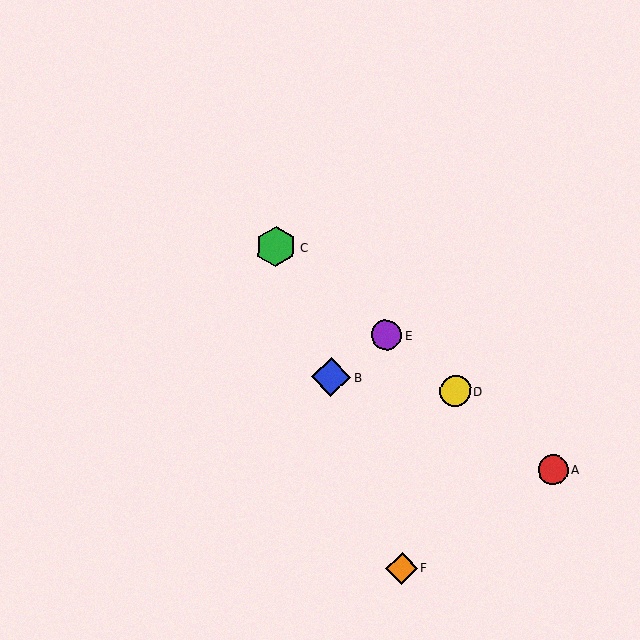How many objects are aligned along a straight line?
4 objects (A, C, D, E) are aligned along a straight line.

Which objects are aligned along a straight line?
Objects A, C, D, E are aligned along a straight line.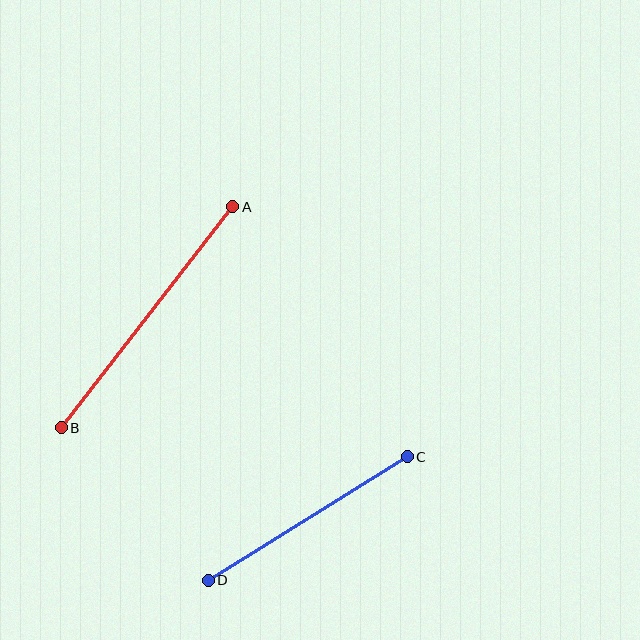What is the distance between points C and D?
The distance is approximately 234 pixels.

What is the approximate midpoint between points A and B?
The midpoint is at approximately (147, 317) pixels.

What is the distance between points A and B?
The distance is approximately 280 pixels.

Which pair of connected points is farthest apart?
Points A and B are farthest apart.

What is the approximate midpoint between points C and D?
The midpoint is at approximately (308, 519) pixels.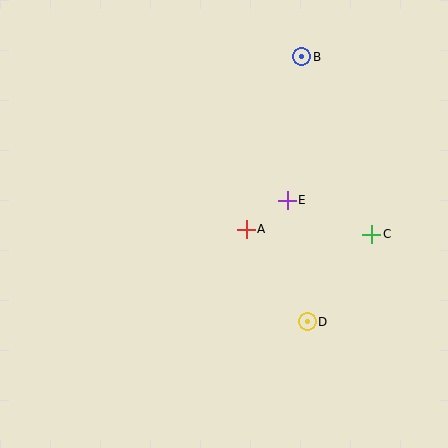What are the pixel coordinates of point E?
Point E is at (287, 200).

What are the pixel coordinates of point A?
Point A is at (246, 229).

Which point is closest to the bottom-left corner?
Point A is closest to the bottom-left corner.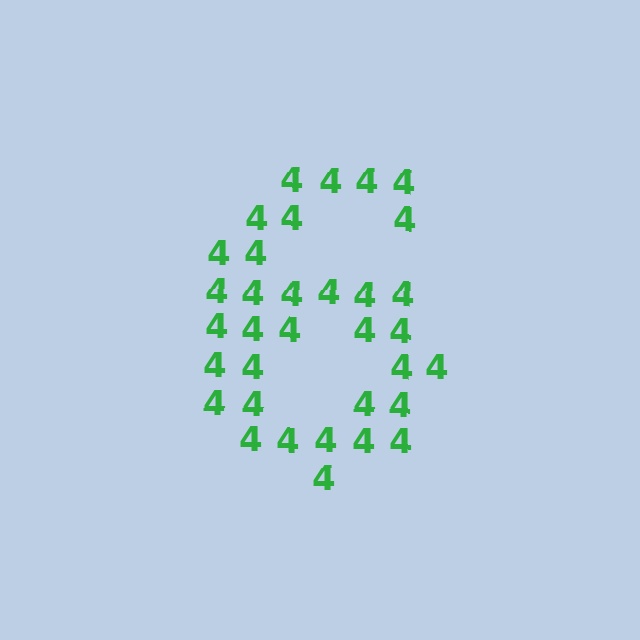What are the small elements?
The small elements are digit 4's.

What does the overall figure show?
The overall figure shows the digit 6.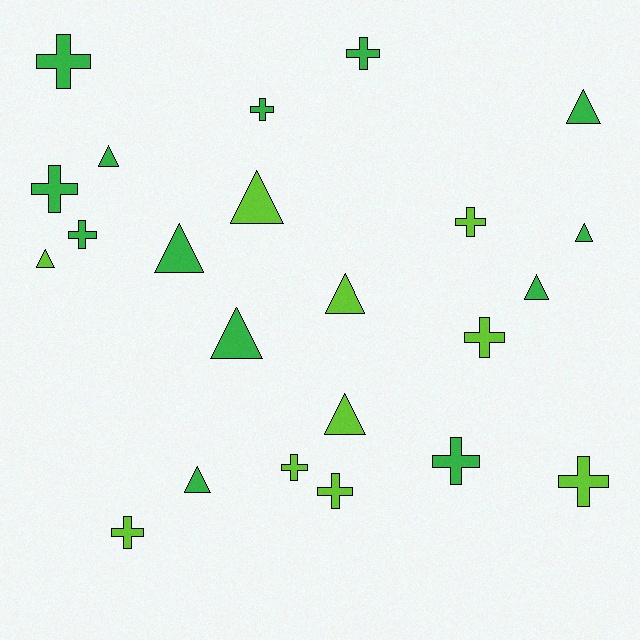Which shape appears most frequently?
Cross, with 12 objects.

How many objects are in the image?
There are 23 objects.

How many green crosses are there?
There are 6 green crosses.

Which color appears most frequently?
Green, with 13 objects.